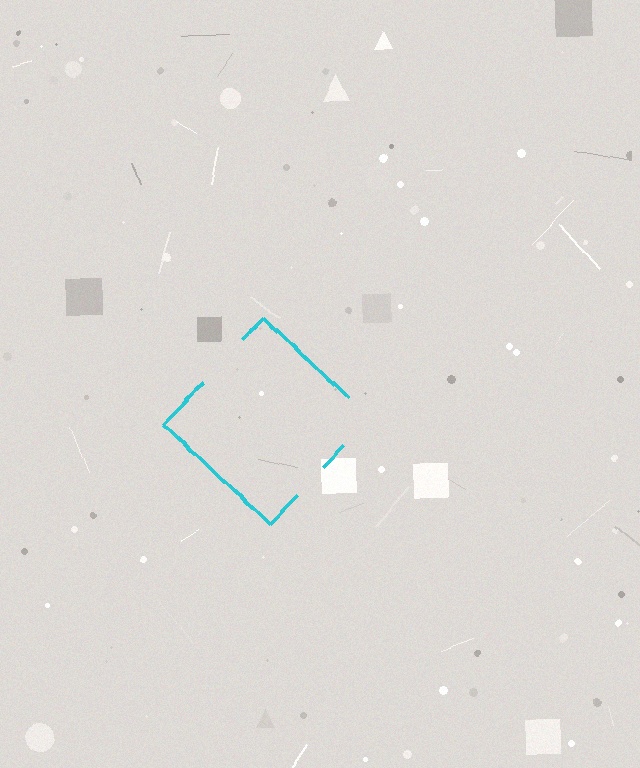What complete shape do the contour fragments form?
The contour fragments form a diamond.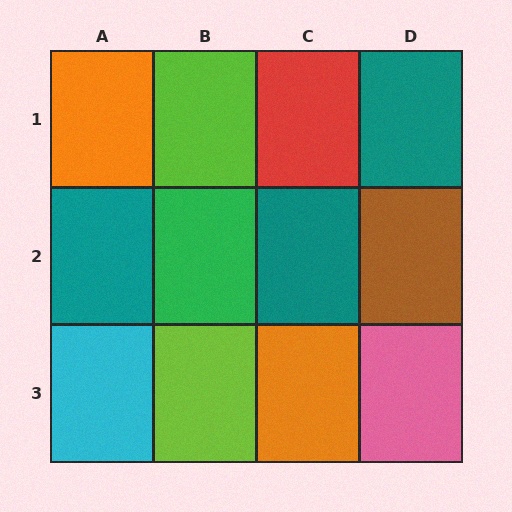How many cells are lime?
2 cells are lime.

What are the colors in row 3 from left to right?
Cyan, lime, orange, pink.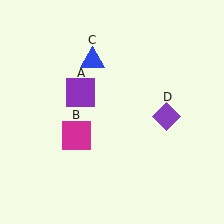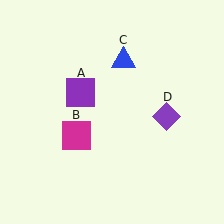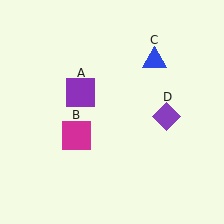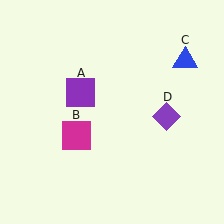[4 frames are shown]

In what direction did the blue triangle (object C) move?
The blue triangle (object C) moved right.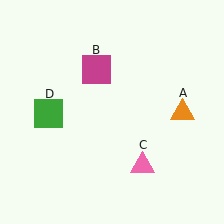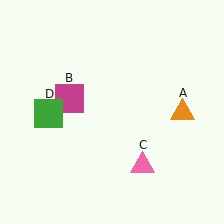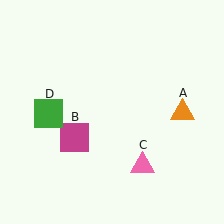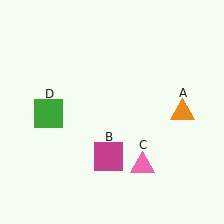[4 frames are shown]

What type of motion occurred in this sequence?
The magenta square (object B) rotated counterclockwise around the center of the scene.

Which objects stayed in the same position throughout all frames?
Orange triangle (object A) and pink triangle (object C) and green square (object D) remained stationary.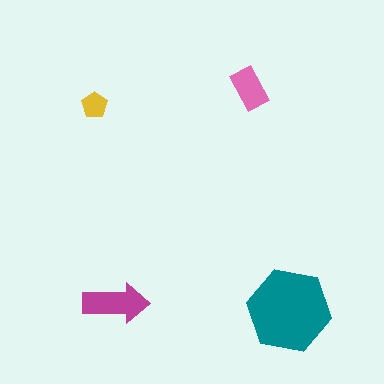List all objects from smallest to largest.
The yellow pentagon, the pink rectangle, the magenta arrow, the teal hexagon.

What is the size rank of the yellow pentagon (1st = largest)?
4th.